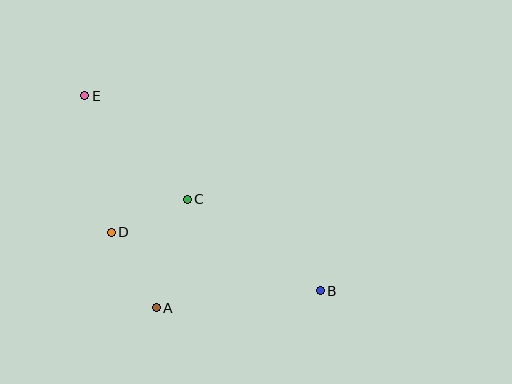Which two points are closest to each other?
Points C and D are closest to each other.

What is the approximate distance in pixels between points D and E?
The distance between D and E is approximately 139 pixels.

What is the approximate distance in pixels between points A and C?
The distance between A and C is approximately 113 pixels.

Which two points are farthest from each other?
Points B and E are farthest from each other.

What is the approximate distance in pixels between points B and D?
The distance between B and D is approximately 217 pixels.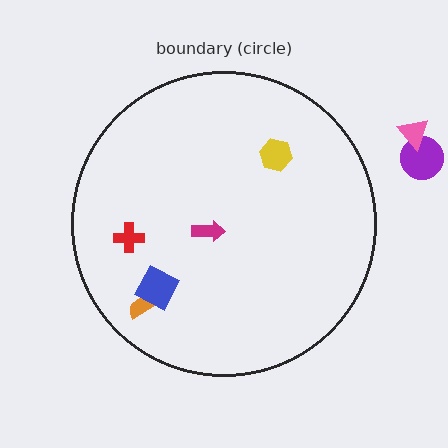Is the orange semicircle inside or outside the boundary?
Inside.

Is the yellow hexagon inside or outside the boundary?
Inside.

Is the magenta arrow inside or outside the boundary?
Inside.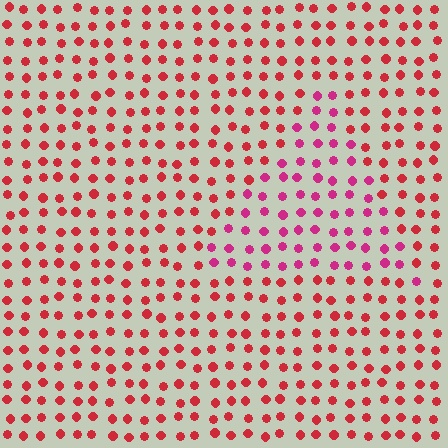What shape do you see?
I see a triangle.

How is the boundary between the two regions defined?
The boundary is defined purely by a slight shift in hue (about 29 degrees). Spacing, size, and orientation are identical on both sides.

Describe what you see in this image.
The image is filled with small red elements in a uniform arrangement. A triangle-shaped region is visible where the elements are tinted to a slightly different hue, forming a subtle color boundary.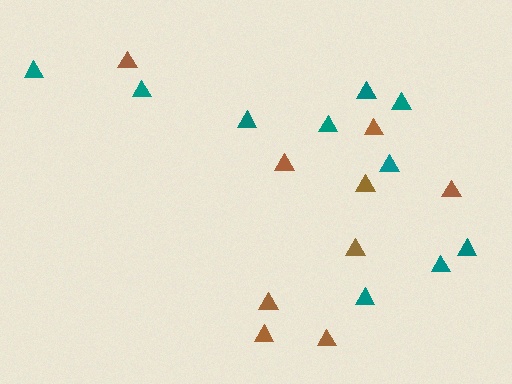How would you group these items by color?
There are 2 groups: one group of brown triangles (9) and one group of teal triangles (10).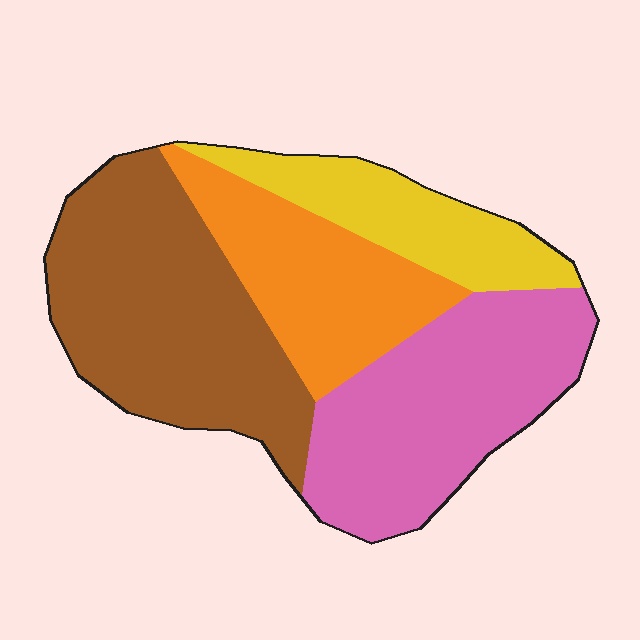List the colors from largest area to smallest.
From largest to smallest: brown, pink, orange, yellow.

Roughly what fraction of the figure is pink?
Pink takes up about one third (1/3) of the figure.